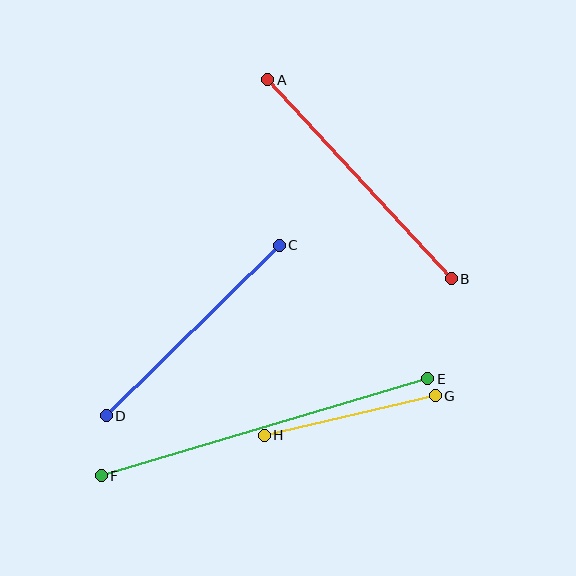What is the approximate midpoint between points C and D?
The midpoint is at approximately (193, 330) pixels.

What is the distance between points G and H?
The distance is approximately 176 pixels.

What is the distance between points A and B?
The distance is approximately 271 pixels.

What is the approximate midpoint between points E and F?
The midpoint is at approximately (265, 427) pixels.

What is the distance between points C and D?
The distance is approximately 243 pixels.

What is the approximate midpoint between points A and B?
The midpoint is at approximately (359, 179) pixels.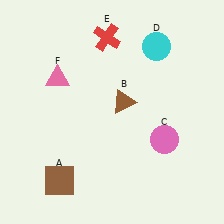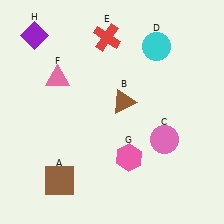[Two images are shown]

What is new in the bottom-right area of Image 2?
A pink hexagon (G) was added in the bottom-right area of Image 2.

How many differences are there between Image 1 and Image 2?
There are 2 differences between the two images.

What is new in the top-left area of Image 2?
A purple diamond (H) was added in the top-left area of Image 2.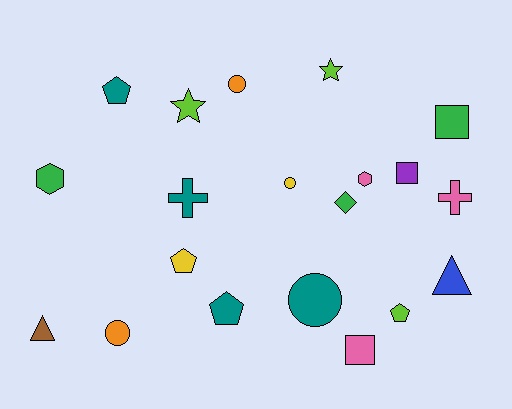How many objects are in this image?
There are 20 objects.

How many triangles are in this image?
There are 2 triangles.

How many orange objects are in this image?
There are 2 orange objects.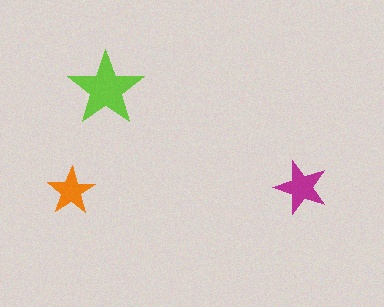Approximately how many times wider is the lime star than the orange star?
About 1.5 times wider.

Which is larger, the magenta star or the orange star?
The magenta one.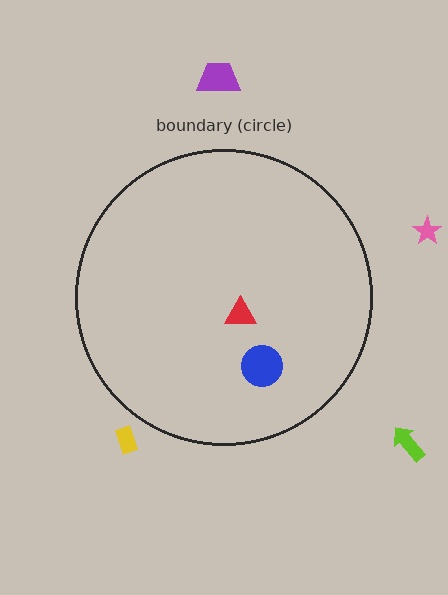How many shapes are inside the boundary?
2 inside, 4 outside.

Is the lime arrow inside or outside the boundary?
Outside.